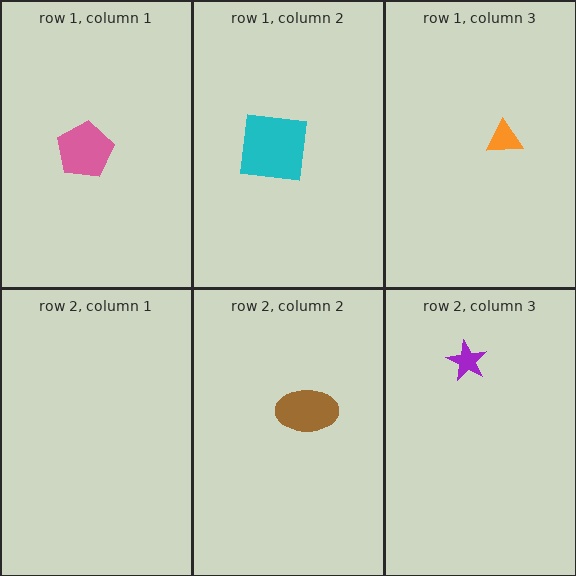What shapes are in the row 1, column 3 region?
The orange triangle.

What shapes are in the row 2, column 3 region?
The purple star.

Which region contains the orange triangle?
The row 1, column 3 region.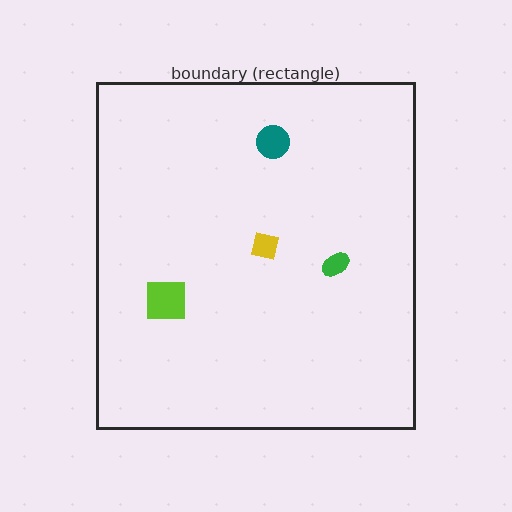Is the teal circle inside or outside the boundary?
Inside.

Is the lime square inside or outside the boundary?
Inside.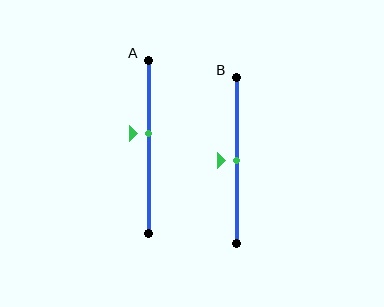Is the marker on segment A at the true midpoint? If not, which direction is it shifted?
No, the marker on segment A is shifted upward by about 8% of the segment length.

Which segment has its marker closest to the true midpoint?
Segment B has its marker closest to the true midpoint.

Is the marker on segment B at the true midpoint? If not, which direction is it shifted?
Yes, the marker on segment B is at the true midpoint.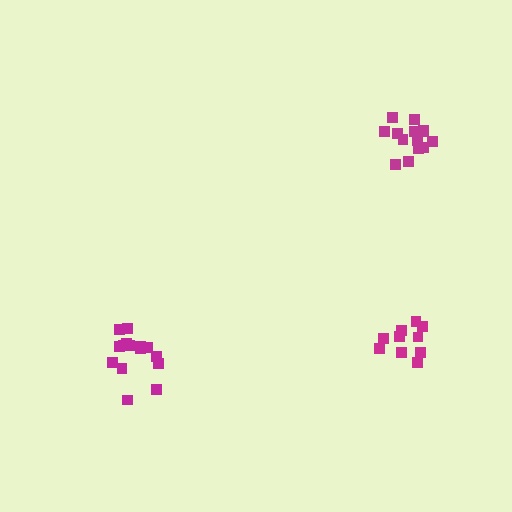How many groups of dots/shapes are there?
There are 3 groups.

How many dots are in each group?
Group 1: 14 dots, Group 2: 10 dots, Group 3: 15 dots (39 total).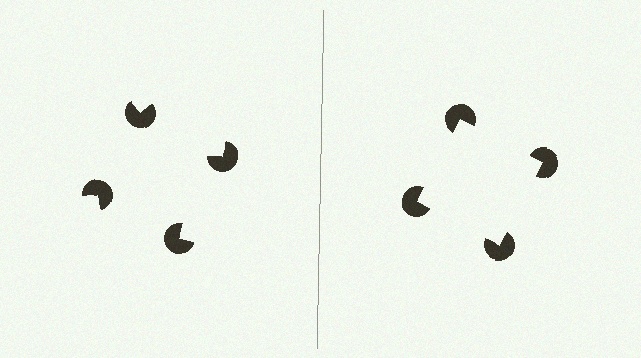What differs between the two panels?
The pac-man discs are positioned identically on both sides; only the wedge orientations differ. On the right they align to a square; on the left they are misaligned.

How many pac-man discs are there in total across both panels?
8 — 4 on each side.